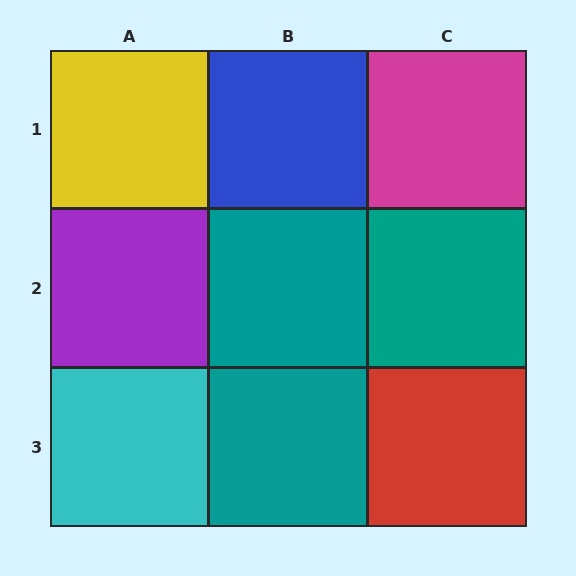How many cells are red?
1 cell is red.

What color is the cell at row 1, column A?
Yellow.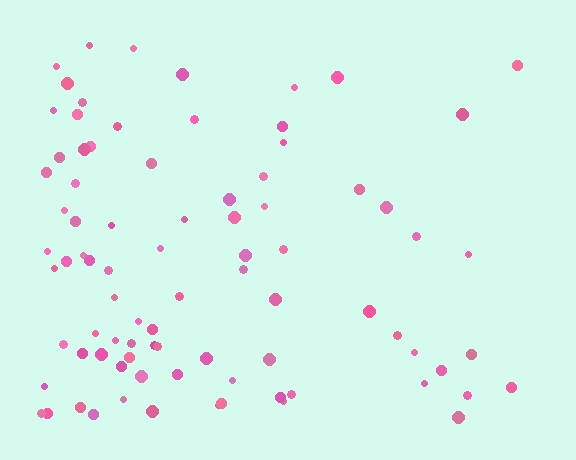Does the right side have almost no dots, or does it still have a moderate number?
Still a moderate number, just noticeably fewer than the left.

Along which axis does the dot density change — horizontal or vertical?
Horizontal.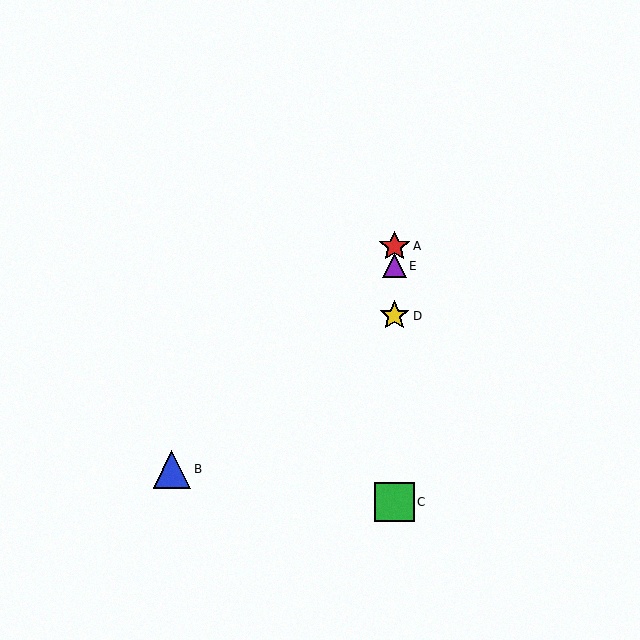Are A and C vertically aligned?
Yes, both are at x≈394.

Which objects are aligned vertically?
Objects A, C, D, E are aligned vertically.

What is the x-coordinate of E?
Object E is at x≈394.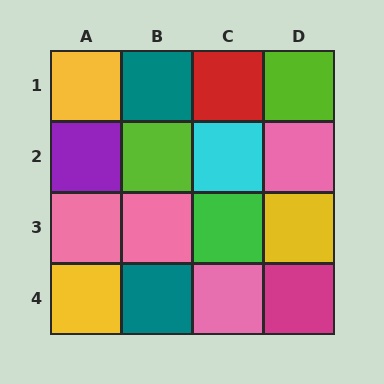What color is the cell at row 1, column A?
Yellow.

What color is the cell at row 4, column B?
Teal.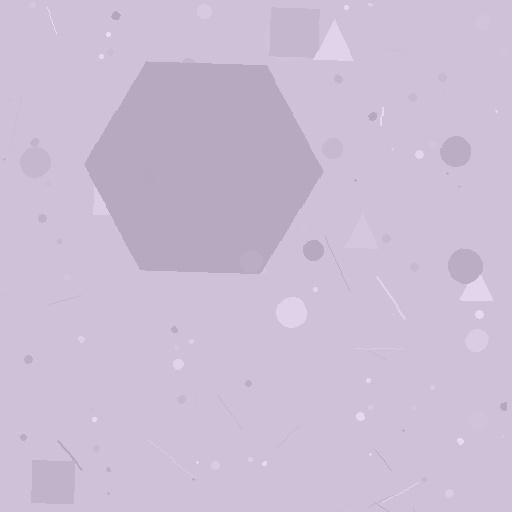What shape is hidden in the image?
A hexagon is hidden in the image.